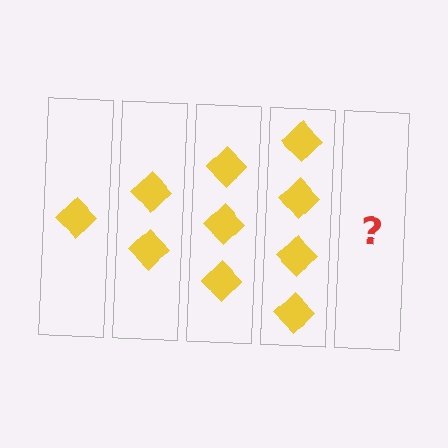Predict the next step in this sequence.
The next step is 5 diamonds.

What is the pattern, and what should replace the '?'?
The pattern is that each step adds one more diamond. The '?' should be 5 diamonds.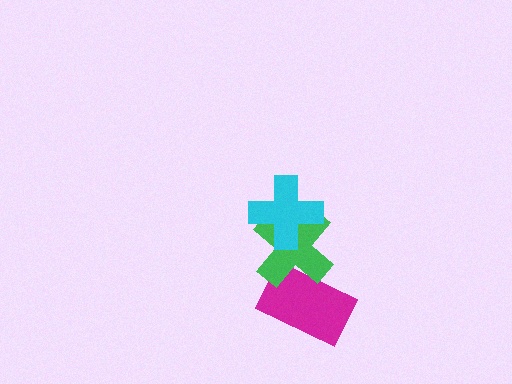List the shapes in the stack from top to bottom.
From top to bottom: the cyan cross, the green cross, the magenta rectangle.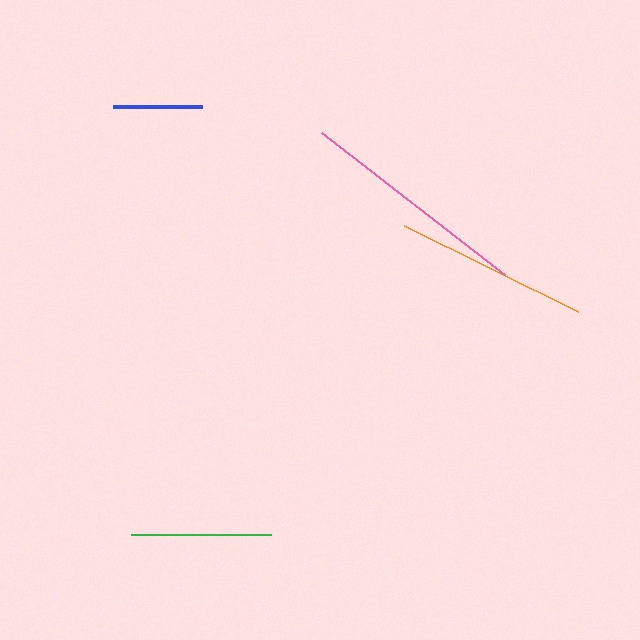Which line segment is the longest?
The pink line is the longest at approximately 232 pixels.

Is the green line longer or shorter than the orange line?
The orange line is longer than the green line.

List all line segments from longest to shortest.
From longest to shortest: pink, orange, green, blue.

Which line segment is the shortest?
The blue line is the shortest at approximately 89 pixels.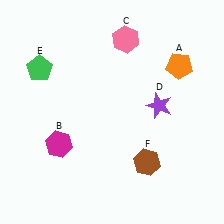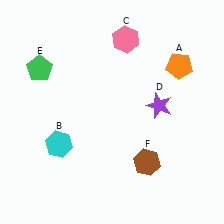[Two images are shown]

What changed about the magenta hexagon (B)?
In Image 1, B is magenta. In Image 2, it changed to cyan.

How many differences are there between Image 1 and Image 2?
There is 1 difference between the two images.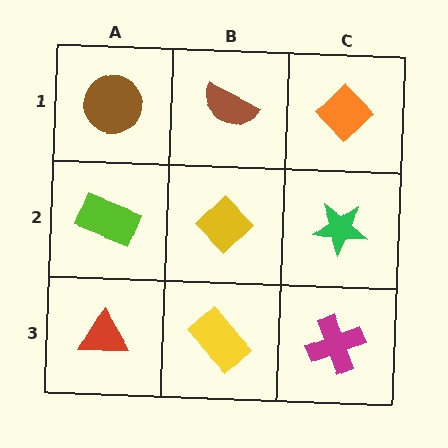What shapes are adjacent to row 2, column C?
An orange diamond (row 1, column C), a magenta cross (row 3, column C), a yellow diamond (row 2, column B).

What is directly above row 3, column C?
A green star.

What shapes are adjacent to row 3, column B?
A yellow diamond (row 2, column B), a red triangle (row 3, column A), a magenta cross (row 3, column C).